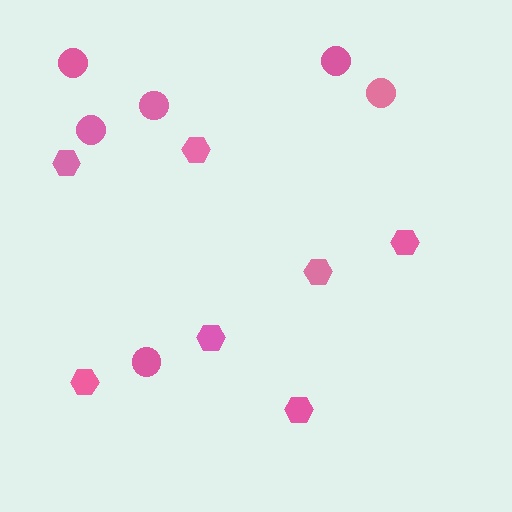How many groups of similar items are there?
There are 2 groups: one group of circles (6) and one group of hexagons (7).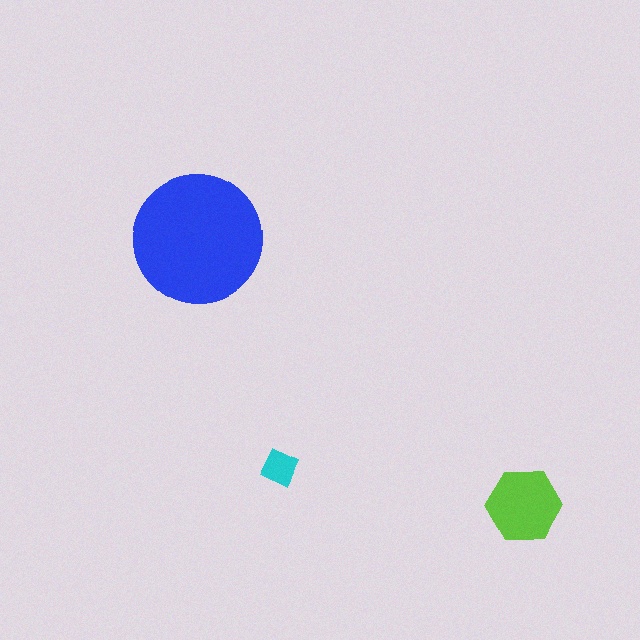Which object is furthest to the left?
The blue circle is leftmost.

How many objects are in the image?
There are 3 objects in the image.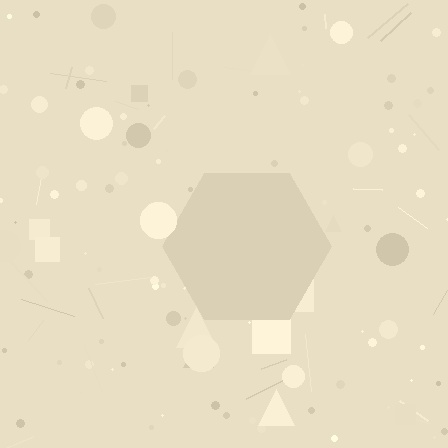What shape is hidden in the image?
A hexagon is hidden in the image.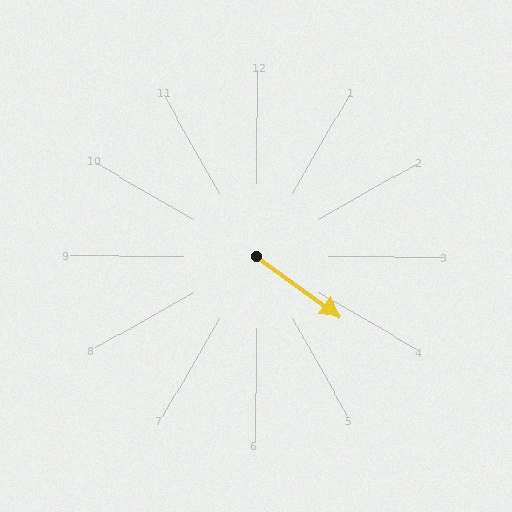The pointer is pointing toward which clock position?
Roughly 4 o'clock.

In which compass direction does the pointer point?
Southeast.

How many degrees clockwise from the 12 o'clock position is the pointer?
Approximately 126 degrees.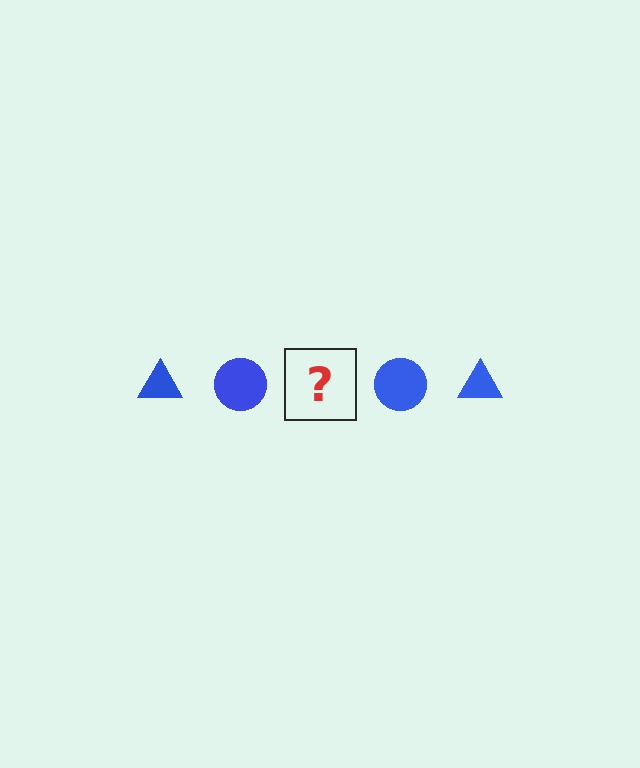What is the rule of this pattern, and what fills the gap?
The rule is that the pattern cycles through triangle, circle shapes in blue. The gap should be filled with a blue triangle.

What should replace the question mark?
The question mark should be replaced with a blue triangle.